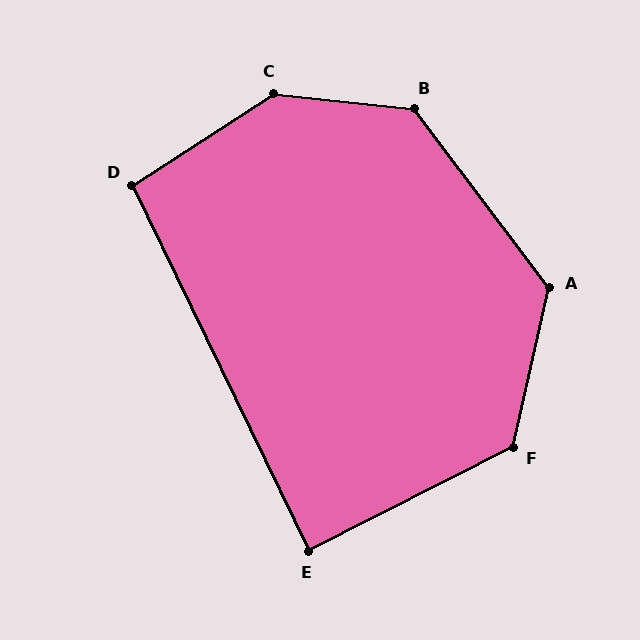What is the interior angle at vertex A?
Approximately 130 degrees (obtuse).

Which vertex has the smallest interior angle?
E, at approximately 89 degrees.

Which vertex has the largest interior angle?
C, at approximately 141 degrees.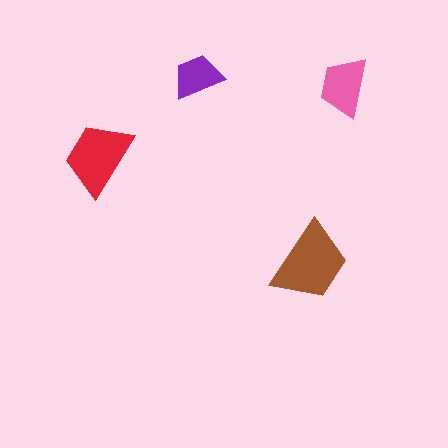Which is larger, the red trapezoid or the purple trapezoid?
The red one.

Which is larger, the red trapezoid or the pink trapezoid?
The red one.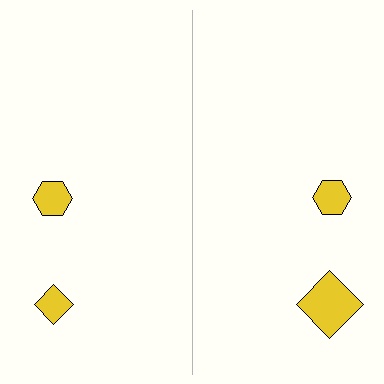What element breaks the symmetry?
The yellow diamond on the right side has a different size than its mirror counterpart.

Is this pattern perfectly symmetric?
No, the pattern is not perfectly symmetric. The yellow diamond on the right side has a different size than its mirror counterpart.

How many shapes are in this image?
There are 4 shapes in this image.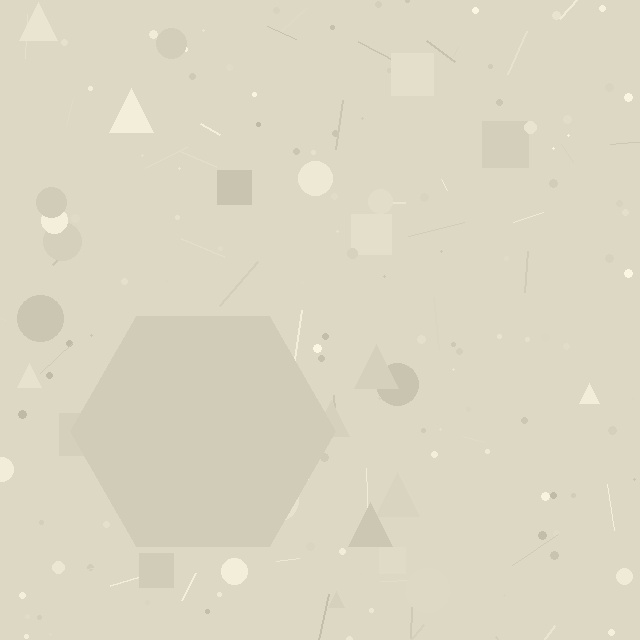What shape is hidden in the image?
A hexagon is hidden in the image.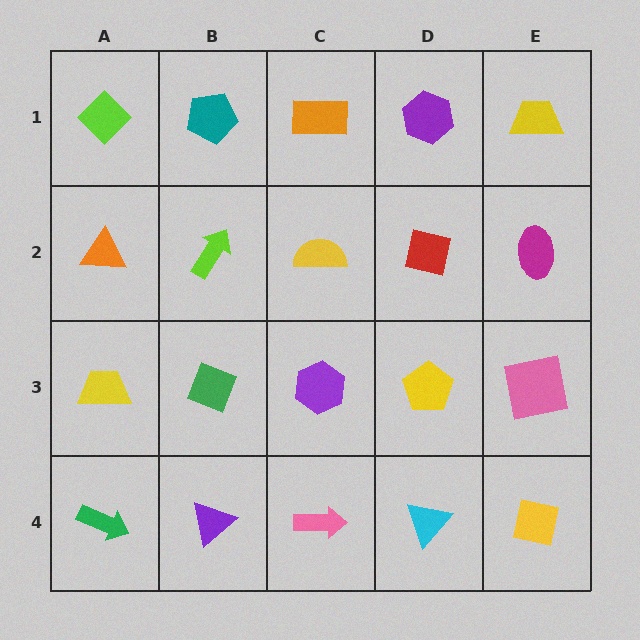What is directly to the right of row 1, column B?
An orange rectangle.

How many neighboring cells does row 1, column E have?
2.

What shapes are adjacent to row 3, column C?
A yellow semicircle (row 2, column C), a pink arrow (row 4, column C), a green diamond (row 3, column B), a yellow pentagon (row 3, column D).